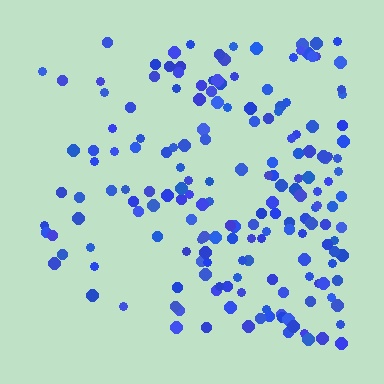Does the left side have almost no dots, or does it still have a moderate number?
Still a moderate number, just noticeably fewer than the right.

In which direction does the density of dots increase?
From left to right, with the right side densest.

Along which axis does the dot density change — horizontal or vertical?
Horizontal.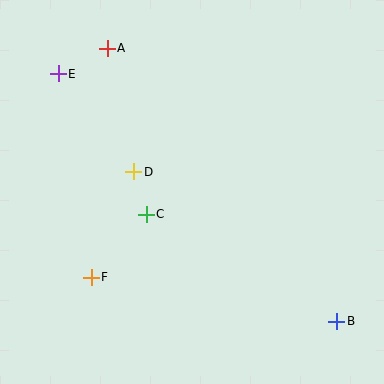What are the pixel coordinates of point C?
Point C is at (146, 214).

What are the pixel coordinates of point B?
Point B is at (337, 321).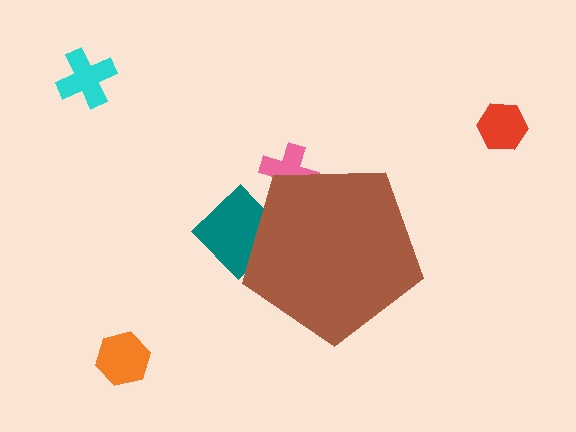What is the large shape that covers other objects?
A brown pentagon.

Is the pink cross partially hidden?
Yes, the pink cross is partially hidden behind the brown pentagon.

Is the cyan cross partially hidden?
No, the cyan cross is fully visible.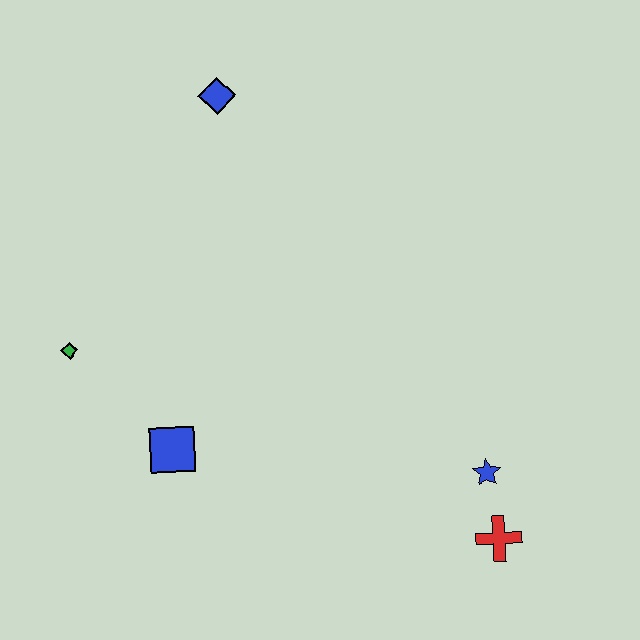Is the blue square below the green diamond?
Yes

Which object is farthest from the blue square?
The blue diamond is farthest from the blue square.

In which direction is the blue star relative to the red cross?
The blue star is above the red cross.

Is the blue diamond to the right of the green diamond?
Yes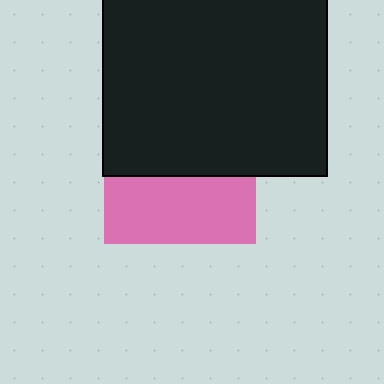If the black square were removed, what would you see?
You would see the complete pink square.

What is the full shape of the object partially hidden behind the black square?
The partially hidden object is a pink square.